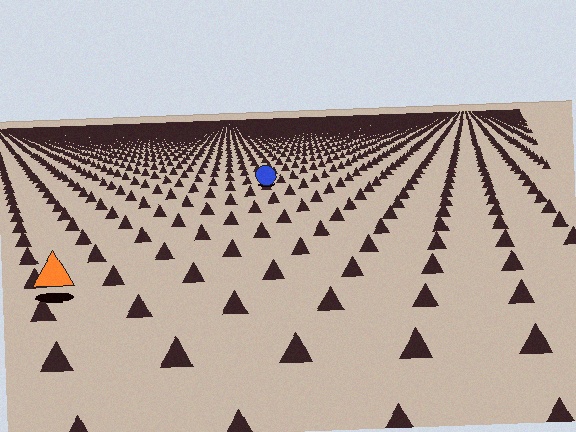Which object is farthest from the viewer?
The blue circle is farthest from the viewer. It appears smaller and the ground texture around it is denser.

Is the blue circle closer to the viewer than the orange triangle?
No. The orange triangle is closer — you can tell from the texture gradient: the ground texture is coarser near it.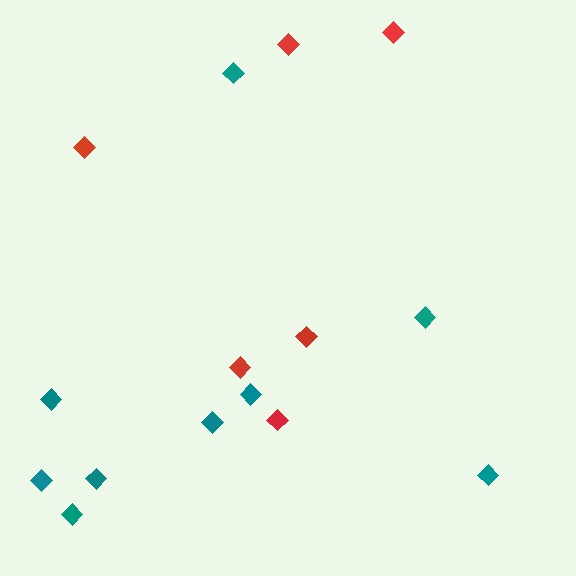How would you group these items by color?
There are 2 groups: one group of teal diamonds (9) and one group of red diamonds (6).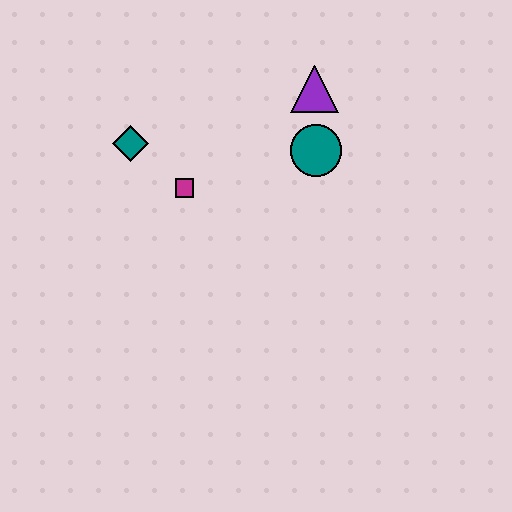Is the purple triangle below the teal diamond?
No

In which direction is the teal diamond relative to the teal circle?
The teal diamond is to the left of the teal circle.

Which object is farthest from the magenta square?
The purple triangle is farthest from the magenta square.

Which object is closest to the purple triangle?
The teal circle is closest to the purple triangle.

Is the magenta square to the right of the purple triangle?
No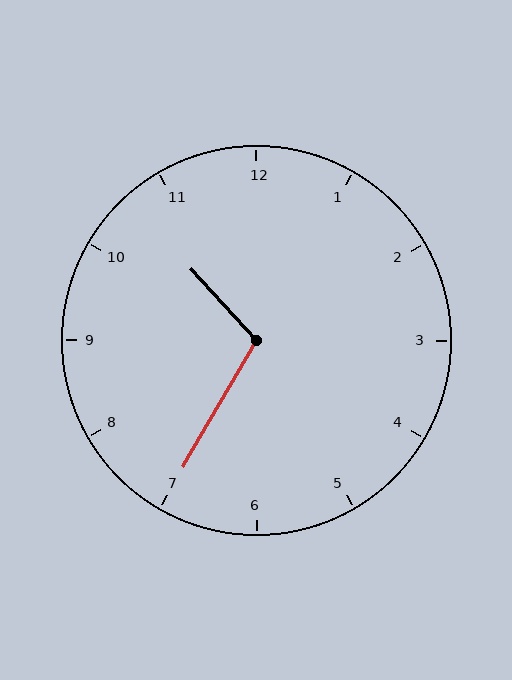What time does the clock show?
10:35.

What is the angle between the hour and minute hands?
Approximately 108 degrees.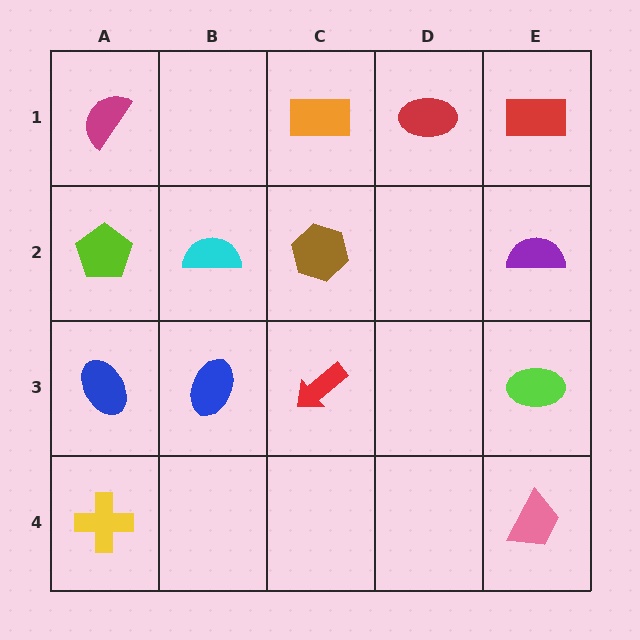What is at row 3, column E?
A lime ellipse.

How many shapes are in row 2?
4 shapes.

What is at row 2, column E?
A purple semicircle.